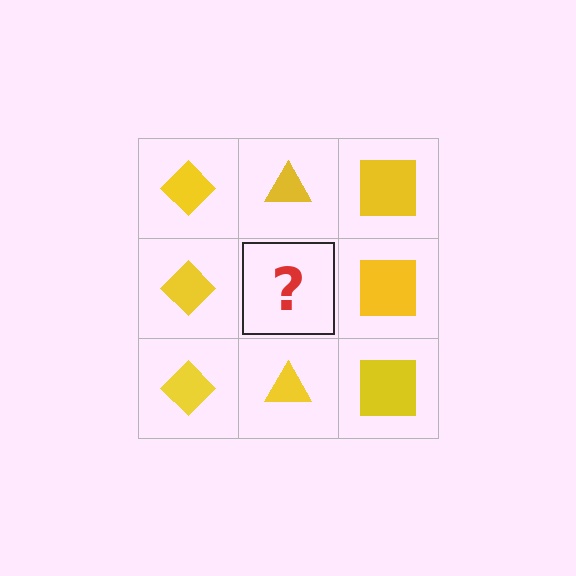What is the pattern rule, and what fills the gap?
The rule is that each column has a consistent shape. The gap should be filled with a yellow triangle.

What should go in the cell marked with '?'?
The missing cell should contain a yellow triangle.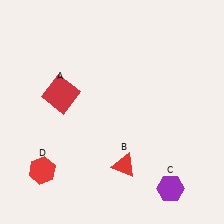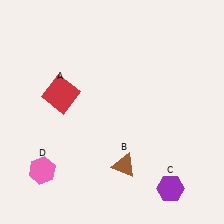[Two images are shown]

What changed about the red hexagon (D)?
In Image 1, D is red. In Image 2, it changed to pink.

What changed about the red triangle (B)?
In Image 1, B is red. In Image 2, it changed to brown.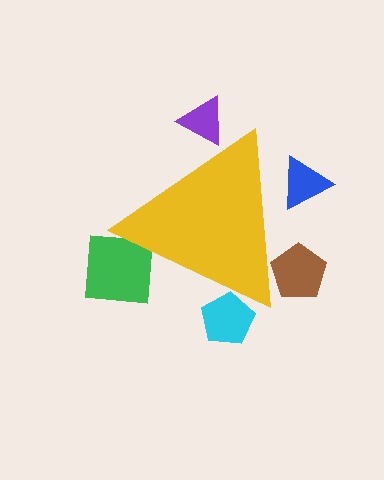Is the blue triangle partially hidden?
Yes, the blue triangle is partially hidden behind the yellow triangle.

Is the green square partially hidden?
Yes, the green square is partially hidden behind the yellow triangle.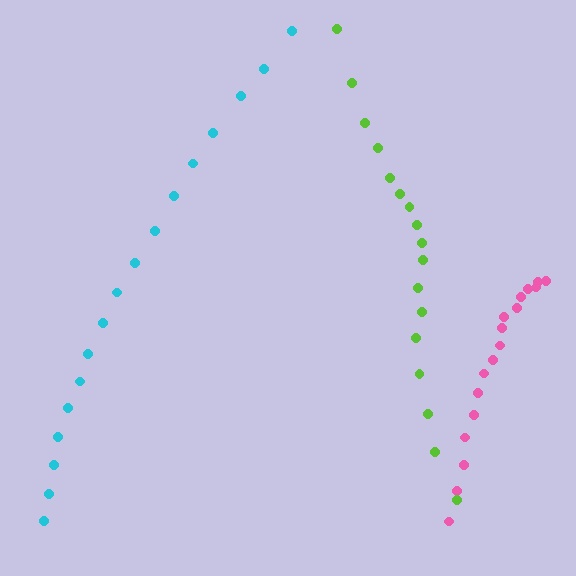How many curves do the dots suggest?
There are 3 distinct paths.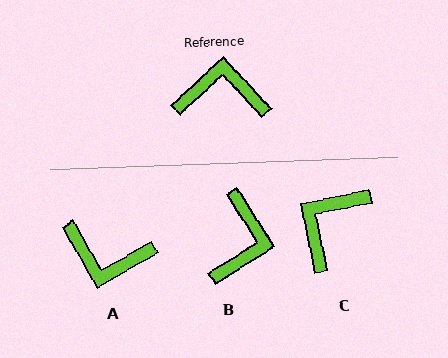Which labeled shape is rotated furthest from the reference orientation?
A, about 167 degrees away.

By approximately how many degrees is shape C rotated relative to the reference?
Approximately 59 degrees counter-clockwise.